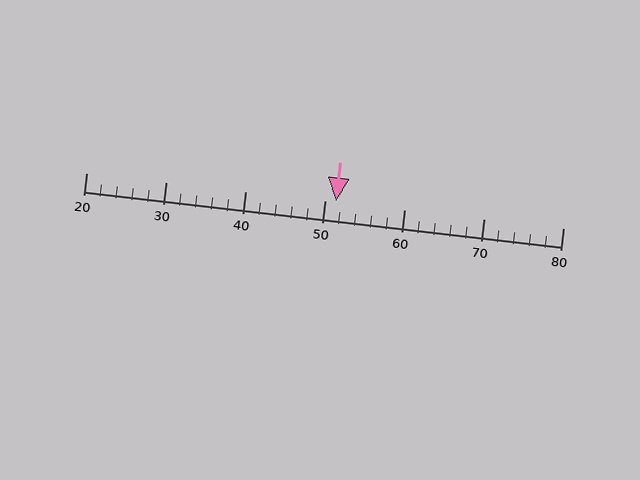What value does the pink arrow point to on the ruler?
The pink arrow points to approximately 51.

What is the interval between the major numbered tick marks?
The major tick marks are spaced 10 units apart.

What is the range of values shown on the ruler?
The ruler shows values from 20 to 80.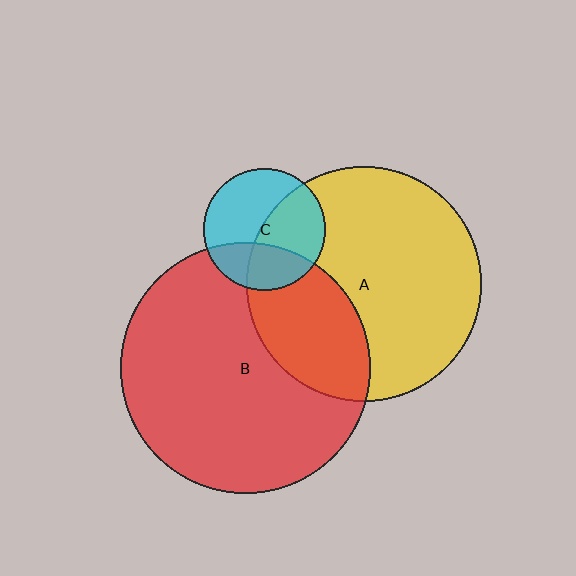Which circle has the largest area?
Circle B (red).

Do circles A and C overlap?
Yes.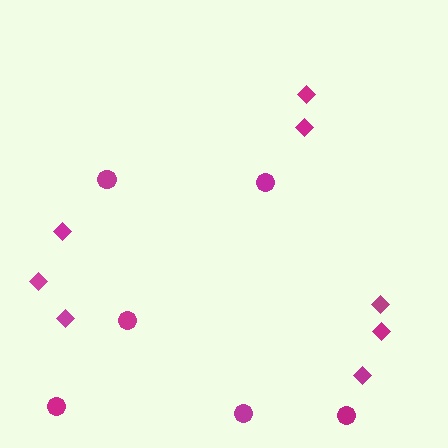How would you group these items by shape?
There are 2 groups: one group of circles (6) and one group of diamonds (8).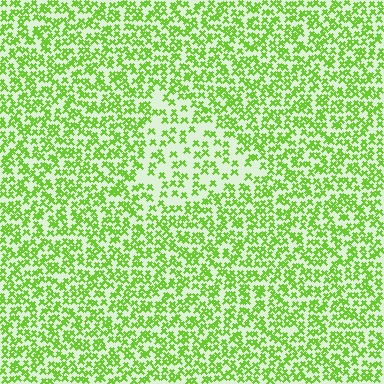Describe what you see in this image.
The image contains small lime elements arranged at two different densities. A triangle-shaped region is visible where the elements are less densely packed than the surrounding area.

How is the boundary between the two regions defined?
The boundary is defined by a change in element density (approximately 1.9x ratio). All elements are the same color, size, and shape.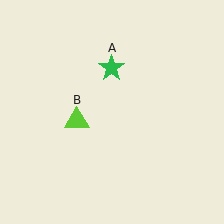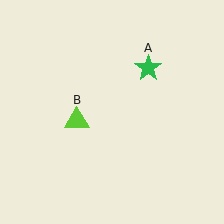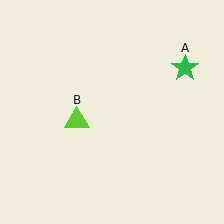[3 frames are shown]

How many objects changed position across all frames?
1 object changed position: green star (object A).